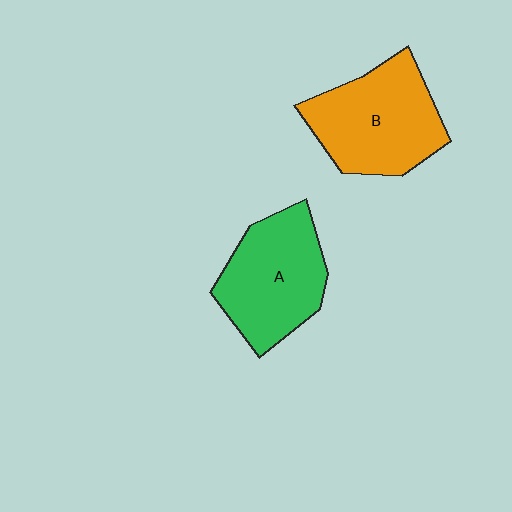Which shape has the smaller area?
Shape A (green).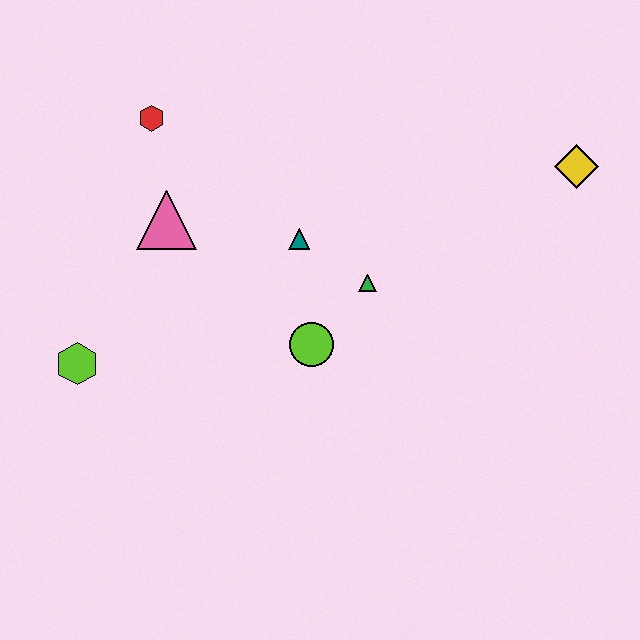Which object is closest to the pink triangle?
The red hexagon is closest to the pink triangle.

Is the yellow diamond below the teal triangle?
No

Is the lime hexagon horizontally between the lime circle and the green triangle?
No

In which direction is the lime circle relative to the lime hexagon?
The lime circle is to the right of the lime hexagon.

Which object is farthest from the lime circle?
The yellow diamond is farthest from the lime circle.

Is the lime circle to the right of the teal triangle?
Yes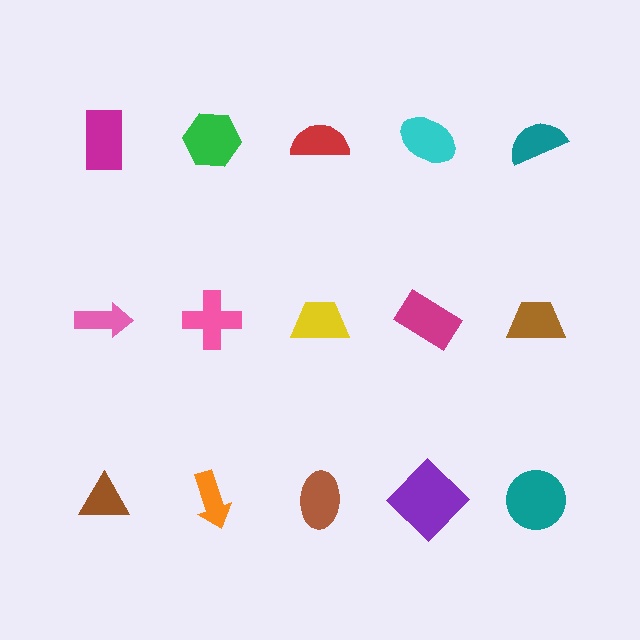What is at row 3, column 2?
An orange arrow.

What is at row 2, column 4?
A magenta rectangle.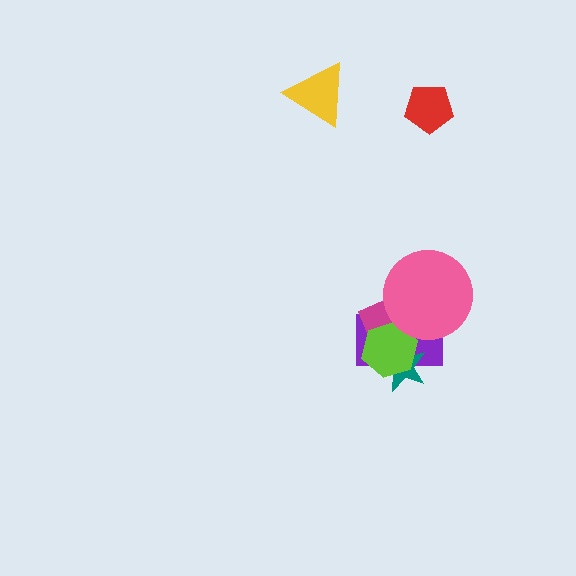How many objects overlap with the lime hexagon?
3 objects overlap with the lime hexagon.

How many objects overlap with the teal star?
2 objects overlap with the teal star.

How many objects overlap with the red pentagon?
0 objects overlap with the red pentagon.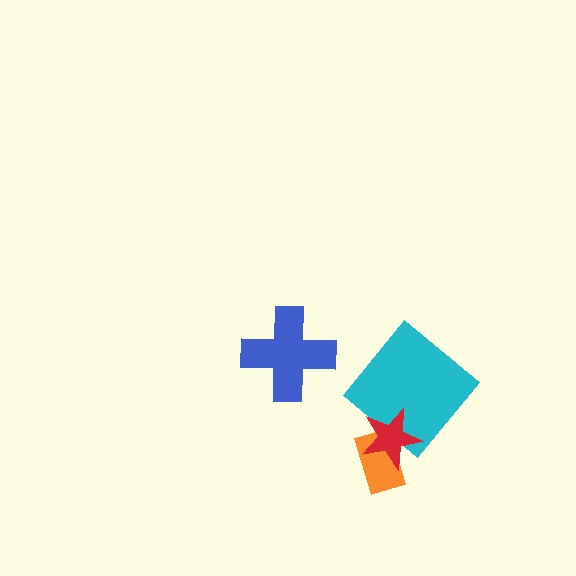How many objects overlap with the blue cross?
0 objects overlap with the blue cross.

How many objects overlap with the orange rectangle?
1 object overlaps with the orange rectangle.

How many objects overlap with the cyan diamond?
1 object overlaps with the cyan diamond.